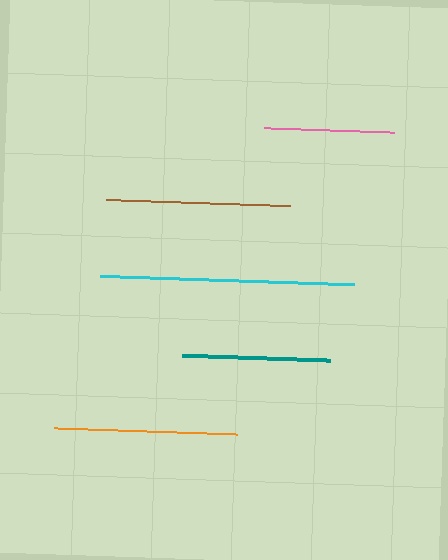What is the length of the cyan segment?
The cyan segment is approximately 254 pixels long.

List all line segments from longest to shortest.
From longest to shortest: cyan, brown, orange, teal, pink.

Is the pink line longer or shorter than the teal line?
The teal line is longer than the pink line.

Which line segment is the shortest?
The pink line is the shortest at approximately 130 pixels.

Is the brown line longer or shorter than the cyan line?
The cyan line is longer than the brown line.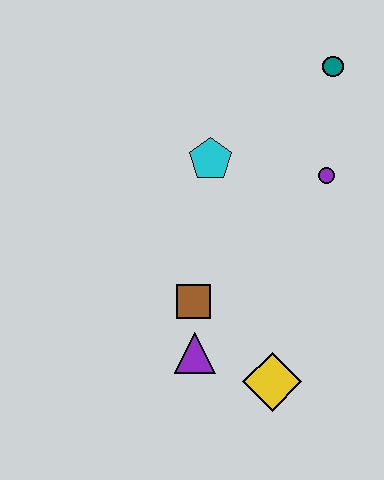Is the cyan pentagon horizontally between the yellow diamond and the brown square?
Yes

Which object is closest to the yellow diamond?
The purple triangle is closest to the yellow diamond.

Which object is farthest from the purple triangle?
The teal circle is farthest from the purple triangle.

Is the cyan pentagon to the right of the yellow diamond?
No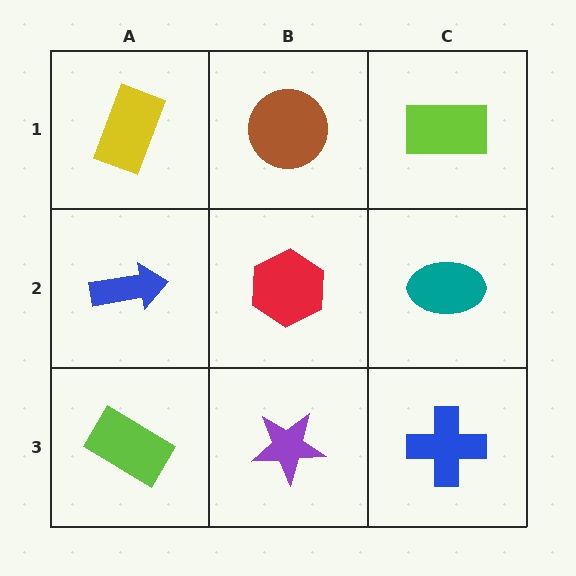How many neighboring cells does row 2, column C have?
3.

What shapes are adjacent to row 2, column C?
A lime rectangle (row 1, column C), a blue cross (row 3, column C), a red hexagon (row 2, column B).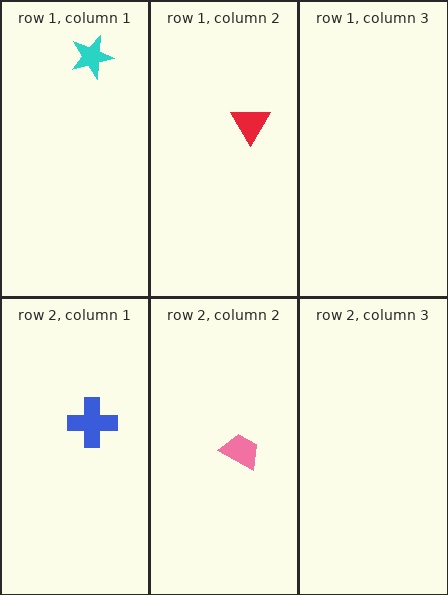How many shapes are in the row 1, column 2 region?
1.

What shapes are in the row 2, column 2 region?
The pink trapezoid.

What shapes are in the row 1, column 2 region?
The red triangle.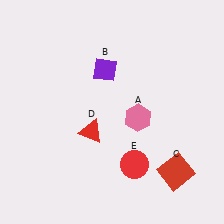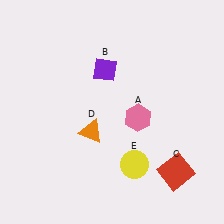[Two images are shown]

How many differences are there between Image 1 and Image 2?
There are 2 differences between the two images.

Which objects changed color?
D changed from red to orange. E changed from red to yellow.